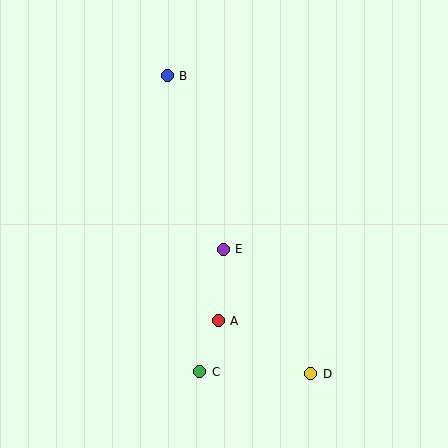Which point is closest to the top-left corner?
Point B is closest to the top-left corner.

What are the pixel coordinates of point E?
Point E is at (223, 249).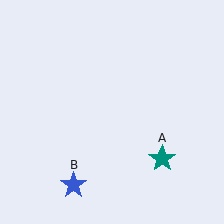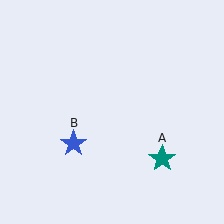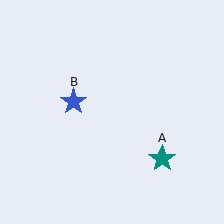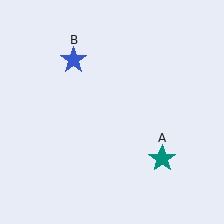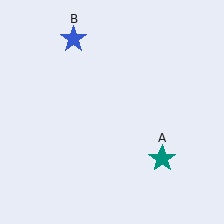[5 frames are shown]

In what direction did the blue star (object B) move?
The blue star (object B) moved up.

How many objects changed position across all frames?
1 object changed position: blue star (object B).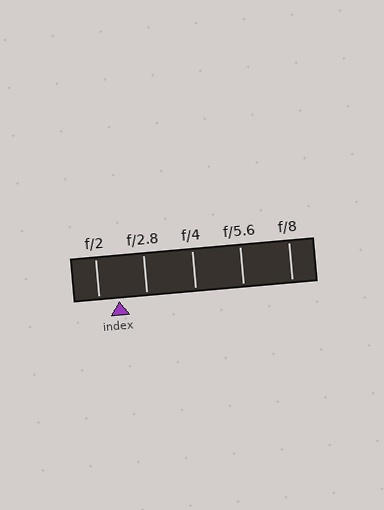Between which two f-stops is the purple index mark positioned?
The index mark is between f/2 and f/2.8.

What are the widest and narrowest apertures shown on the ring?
The widest aperture shown is f/2 and the narrowest is f/8.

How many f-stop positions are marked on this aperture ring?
There are 5 f-stop positions marked.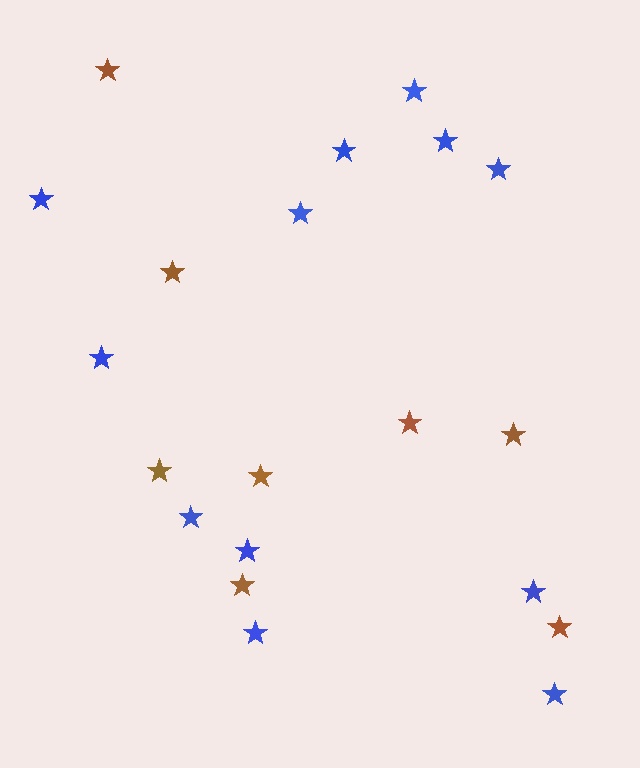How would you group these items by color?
There are 2 groups: one group of brown stars (8) and one group of blue stars (12).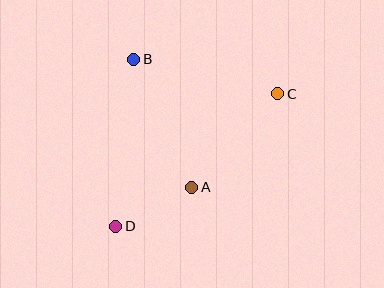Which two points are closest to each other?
Points A and D are closest to each other.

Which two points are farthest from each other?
Points C and D are farthest from each other.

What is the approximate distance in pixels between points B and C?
The distance between B and C is approximately 148 pixels.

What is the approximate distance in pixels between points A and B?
The distance between A and B is approximately 140 pixels.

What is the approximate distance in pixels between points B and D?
The distance between B and D is approximately 168 pixels.